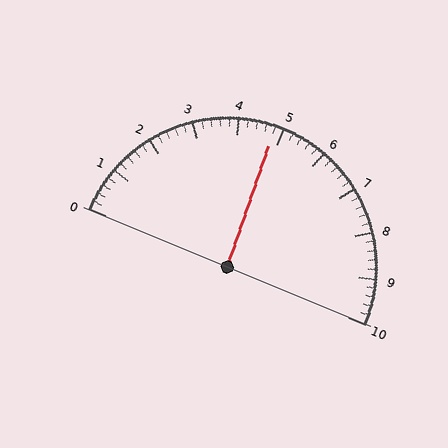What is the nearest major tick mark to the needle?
The nearest major tick mark is 5.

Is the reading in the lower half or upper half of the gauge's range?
The reading is in the lower half of the range (0 to 10).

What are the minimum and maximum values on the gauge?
The gauge ranges from 0 to 10.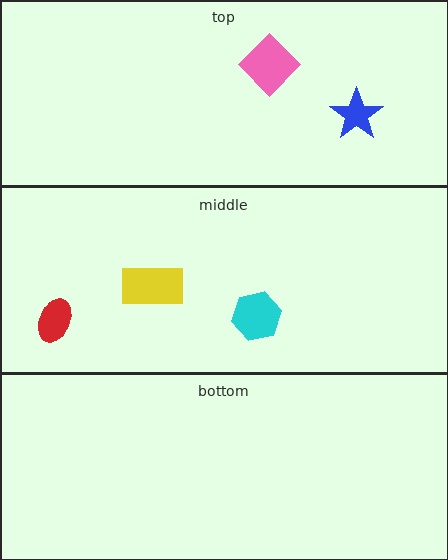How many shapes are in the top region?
2.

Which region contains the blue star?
The top region.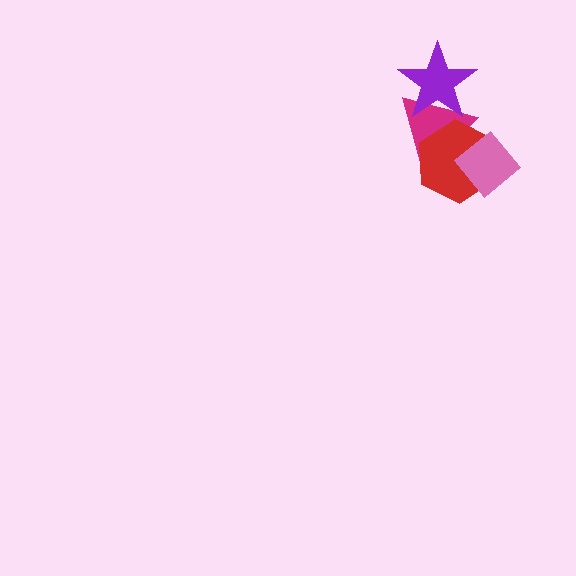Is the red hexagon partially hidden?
Yes, it is partially covered by another shape.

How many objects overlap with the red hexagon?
2 objects overlap with the red hexagon.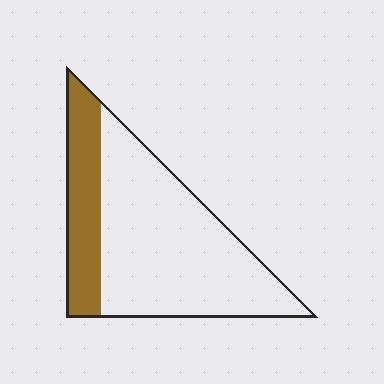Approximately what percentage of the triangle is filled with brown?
Approximately 25%.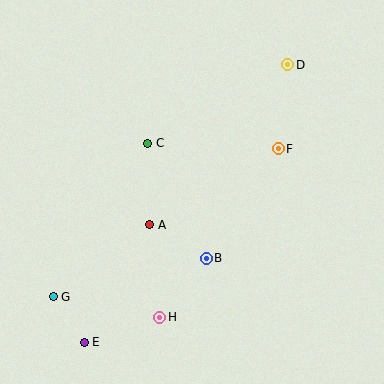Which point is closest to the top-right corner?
Point D is closest to the top-right corner.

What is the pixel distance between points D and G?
The distance between D and G is 330 pixels.